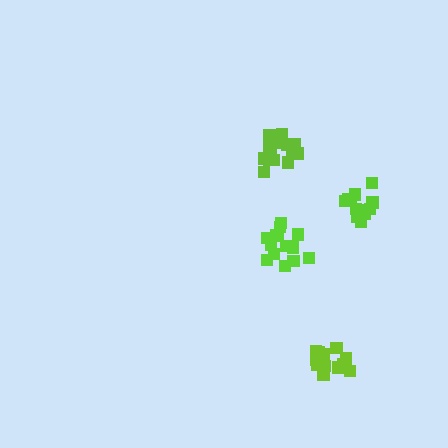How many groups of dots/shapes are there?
There are 4 groups.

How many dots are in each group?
Group 1: 14 dots, Group 2: 17 dots, Group 3: 15 dots, Group 4: 13 dots (59 total).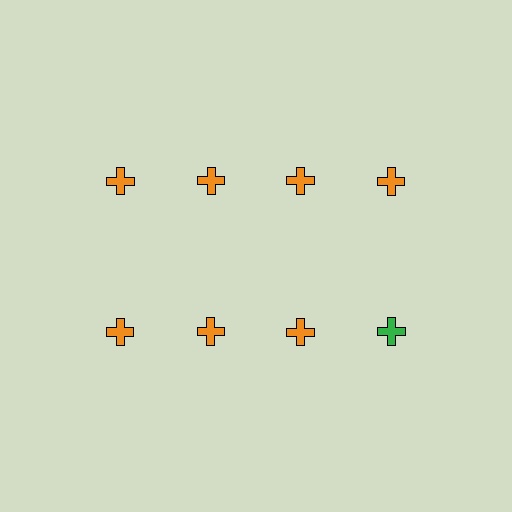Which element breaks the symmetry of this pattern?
The green cross in the second row, second from right column breaks the symmetry. All other shapes are orange crosses.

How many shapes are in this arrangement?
There are 8 shapes arranged in a grid pattern.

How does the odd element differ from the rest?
It has a different color: green instead of orange.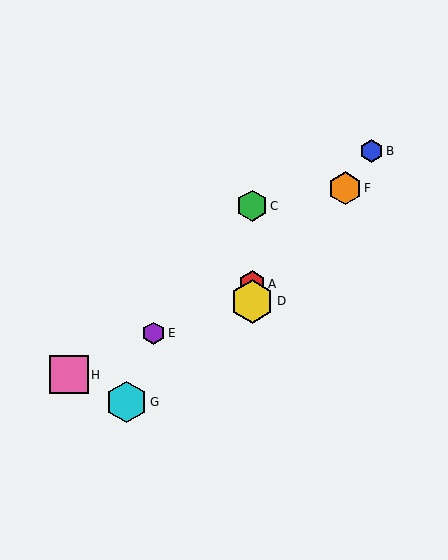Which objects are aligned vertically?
Objects A, C, D are aligned vertically.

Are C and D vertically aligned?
Yes, both are at x≈252.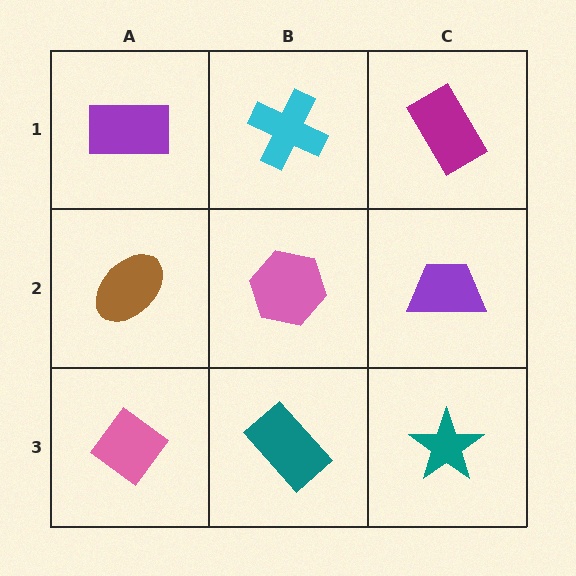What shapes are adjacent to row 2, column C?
A magenta rectangle (row 1, column C), a teal star (row 3, column C), a pink hexagon (row 2, column B).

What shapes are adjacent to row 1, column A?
A brown ellipse (row 2, column A), a cyan cross (row 1, column B).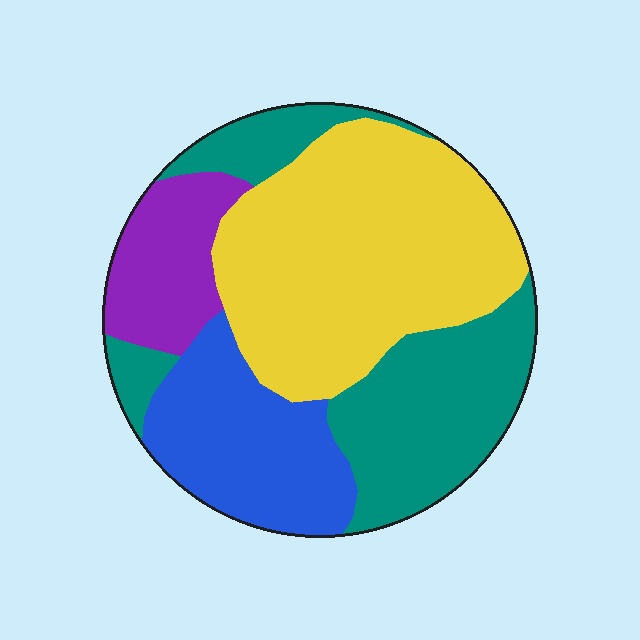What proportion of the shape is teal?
Teal covers about 30% of the shape.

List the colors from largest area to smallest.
From largest to smallest: yellow, teal, blue, purple.